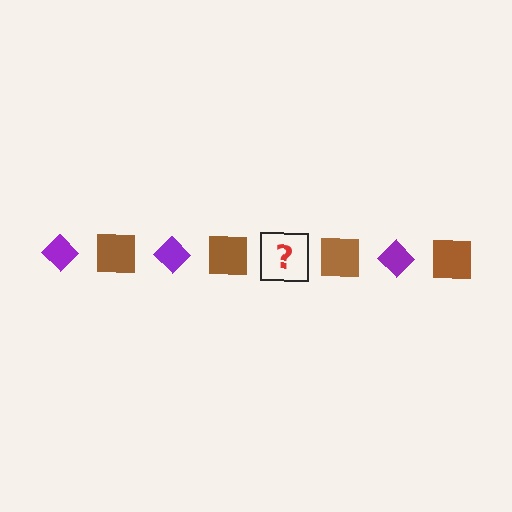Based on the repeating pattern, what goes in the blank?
The blank should be a purple diamond.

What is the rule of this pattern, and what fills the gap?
The rule is that the pattern alternates between purple diamond and brown square. The gap should be filled with a purple diamond.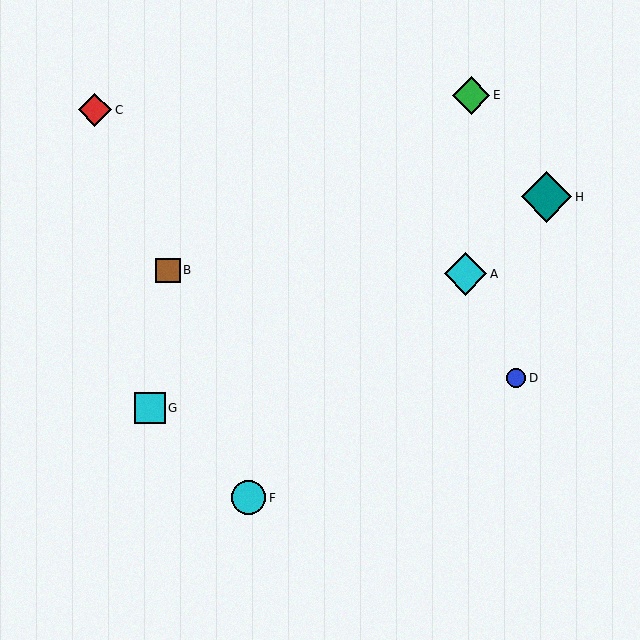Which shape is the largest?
The teal diamond (labeled H) is the largest.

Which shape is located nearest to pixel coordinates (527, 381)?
The blue circle (labeled D) at (516, 378) is nearest to that location.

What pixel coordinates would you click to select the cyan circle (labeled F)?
Click at (249, 498) to select the cyan circle F.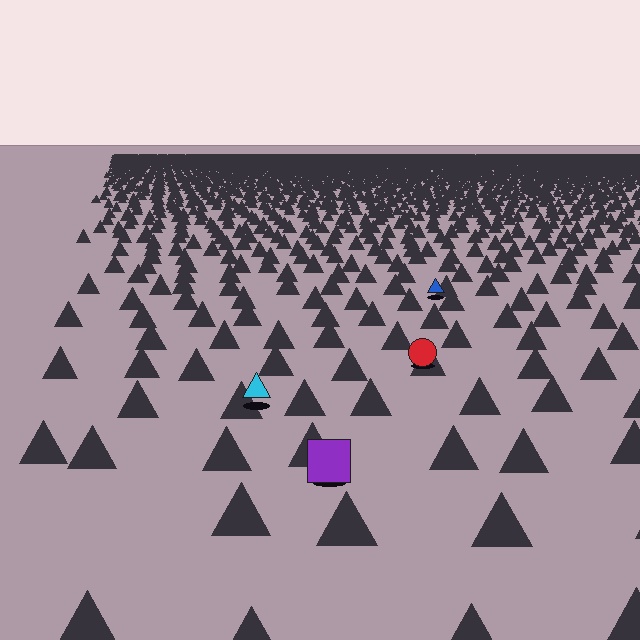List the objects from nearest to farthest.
From nearest to farthest: the purple square, the cyan triangle, the red circle, the blue triangle.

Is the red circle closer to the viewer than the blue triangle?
Yes. The red circle is closer — you can tell from the texture gradient: the ground texture is coarser near it.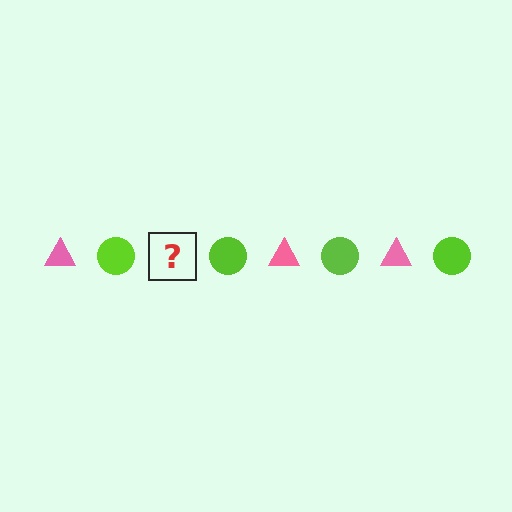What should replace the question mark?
The question mark should be replaced with a pink triangle.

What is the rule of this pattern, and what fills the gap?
The rule is that the pattern alternates between pink triangle and lime circle. The gap should be filled with a pink triangle.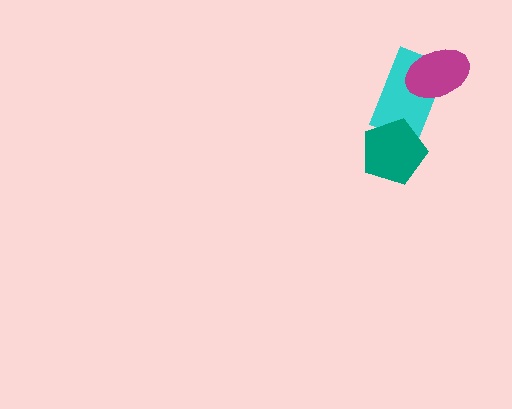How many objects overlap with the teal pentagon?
1 object overlaps with the teal pentagon.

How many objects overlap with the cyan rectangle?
2 objects overlap with the cyan rectangle.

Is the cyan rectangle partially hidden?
Yes, it is partially covered by another shape.